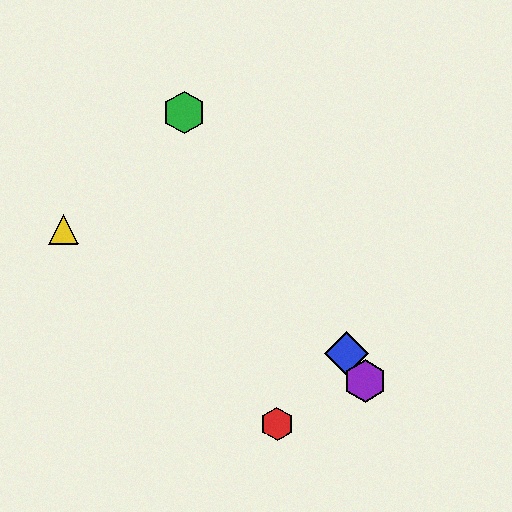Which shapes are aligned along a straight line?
The blue diamond, the green hexagon, the purple hexagon are aligned along a straight line.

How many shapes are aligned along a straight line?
3 shapes (the blue diamond, the green hexagon, the purple hexagon) are aligned along a straight line.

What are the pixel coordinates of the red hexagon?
The red hexagon is at (277, 424).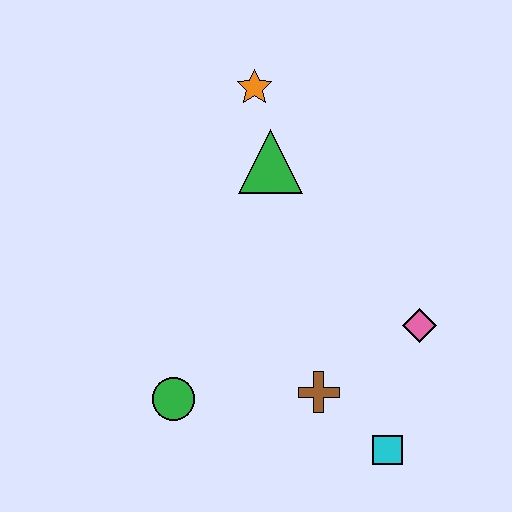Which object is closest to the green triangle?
The orange star is closest to the green triangle.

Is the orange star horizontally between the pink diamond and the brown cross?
No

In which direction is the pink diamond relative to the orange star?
The pink diamond is below the orange star.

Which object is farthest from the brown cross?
The orange star is farthest from the brown cross.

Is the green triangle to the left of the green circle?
No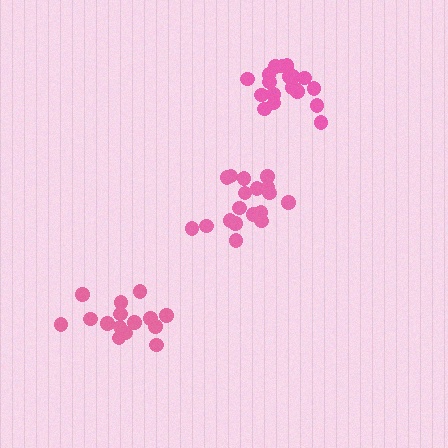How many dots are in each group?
Group 1: 20 dots, Group 2: 15 dots, Group 3: 18 dots (53 total).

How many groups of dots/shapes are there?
There are 3 groups.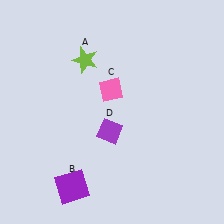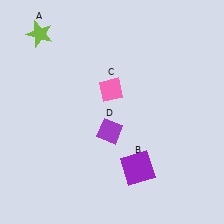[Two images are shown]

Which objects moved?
The objects that moved are: the lime star (A), the purple square (B).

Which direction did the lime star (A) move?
The lime star (A) moved left.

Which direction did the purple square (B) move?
The purple square (B) moved right.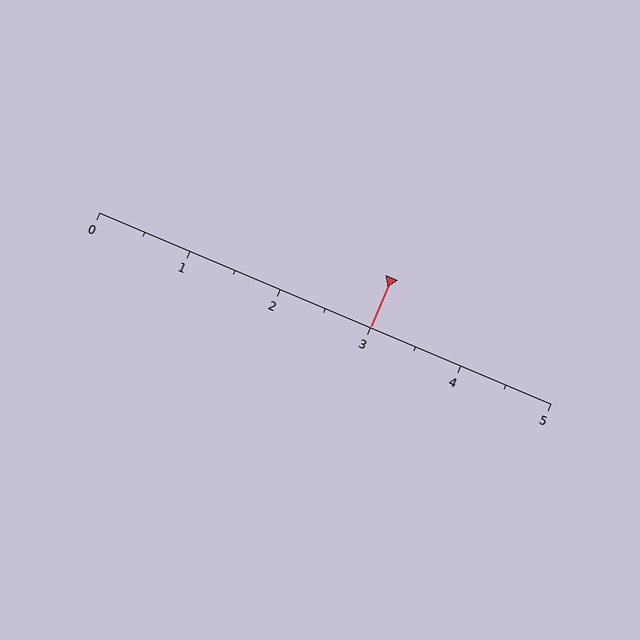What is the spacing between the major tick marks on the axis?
The major ticks are spaced 1 apart.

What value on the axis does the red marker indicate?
The marker indicates approximately 3.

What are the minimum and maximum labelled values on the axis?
The axis runs from 0 to 5.